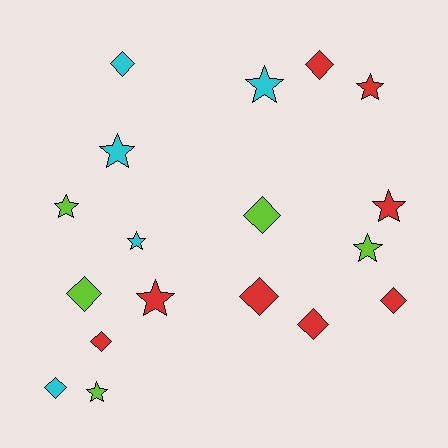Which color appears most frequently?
Red, with 8 objects.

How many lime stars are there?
There are 3 lime stars.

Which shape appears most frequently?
Diamond, with 9 objects.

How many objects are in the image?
There are 18 objects.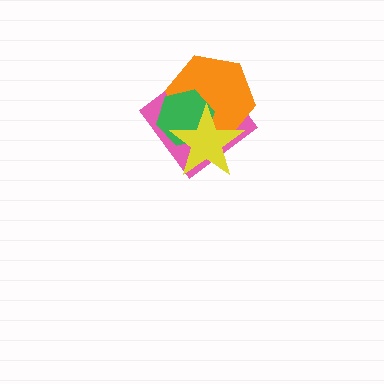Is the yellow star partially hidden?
No, no other shape covers it.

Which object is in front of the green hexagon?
The yellow star is in front of the green hexagon.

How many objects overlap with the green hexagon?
3 objects overlap with the green hexagon.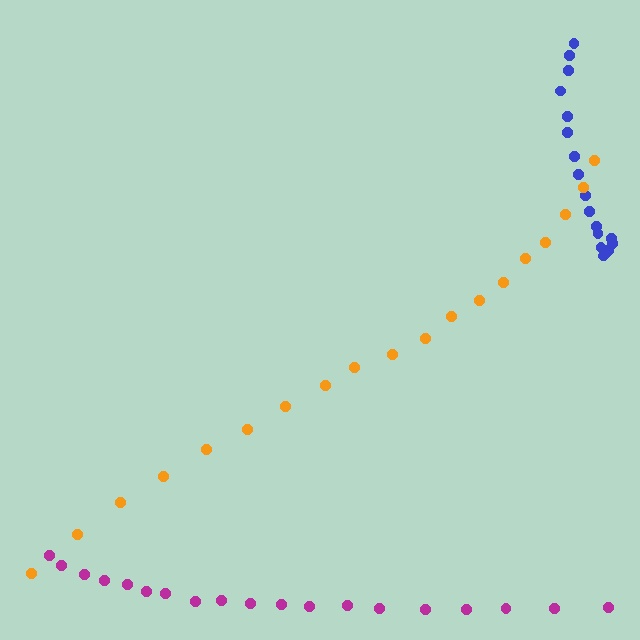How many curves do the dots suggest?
There are 3 distinct paths.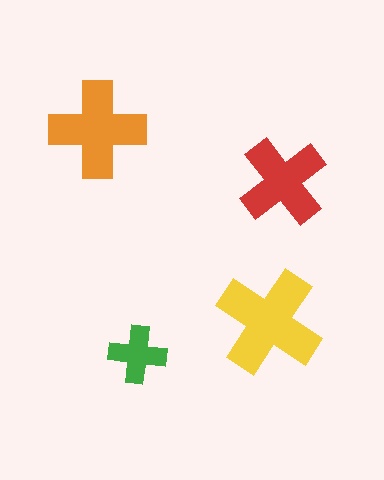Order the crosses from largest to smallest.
the yellow one, the orange one, the red one, the green one.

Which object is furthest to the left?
The orange cross is leftmost.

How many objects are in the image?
There are 4 objects in the image.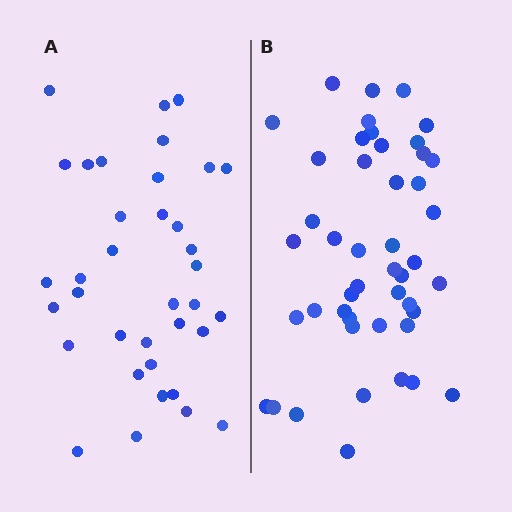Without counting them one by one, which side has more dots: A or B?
Region B (the right region) has more dots.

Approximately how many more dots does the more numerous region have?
Region B has roughly 10 or so more dots than region A.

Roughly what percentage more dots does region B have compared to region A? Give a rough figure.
About 30% more.